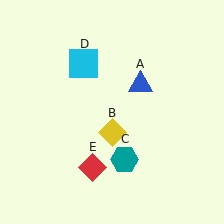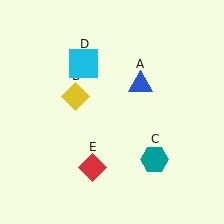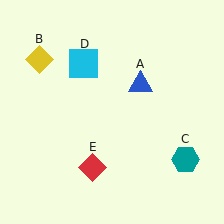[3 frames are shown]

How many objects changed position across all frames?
2 objects changed position: yellow diamond (object B), teal hexagon (object C).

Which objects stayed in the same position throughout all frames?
Blue triangle (object A) and cyan square (object D) and red diamond (object E) remained stationary.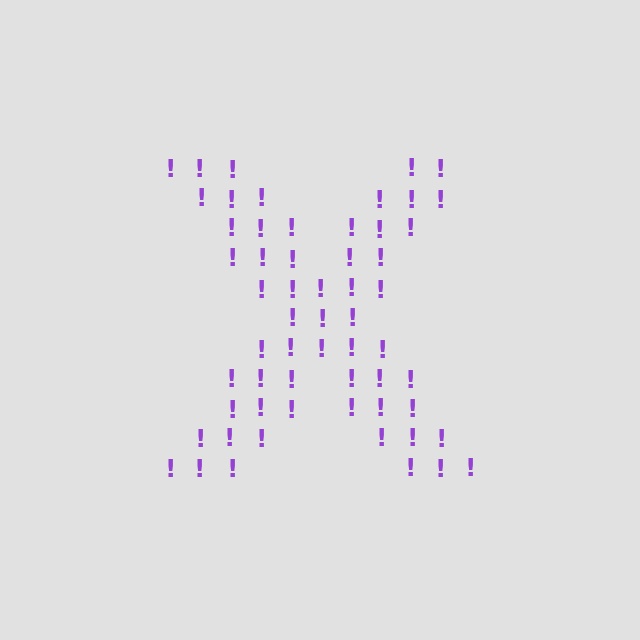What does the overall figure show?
The overall figure shows the letter X.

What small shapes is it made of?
It is made of small exclamation marks.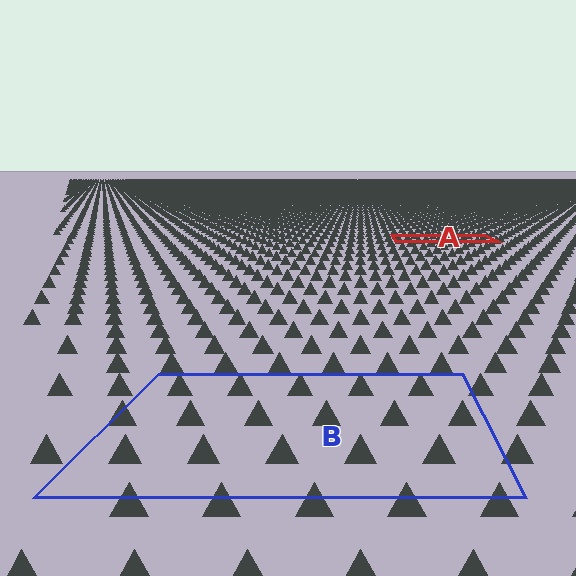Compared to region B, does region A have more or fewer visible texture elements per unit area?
Region A has more texture elements per unit area — they are packed more densely because it is farther away.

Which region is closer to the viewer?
Region B is closer. The texture elements there are larger and more spread out.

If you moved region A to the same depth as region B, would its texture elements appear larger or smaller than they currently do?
They would appear larger. At a closer depth, the same texture elements are projected at a bigger on-screen size.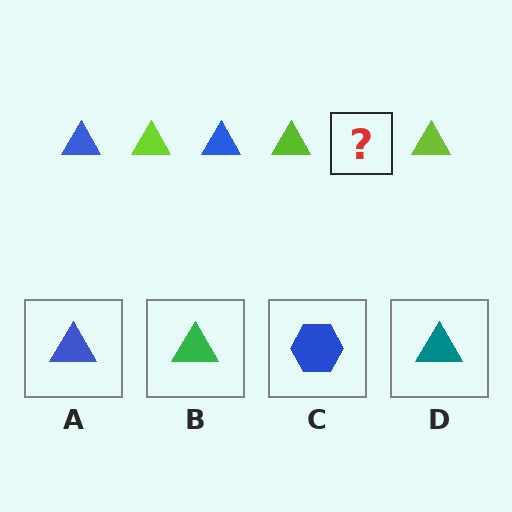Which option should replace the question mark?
Option A.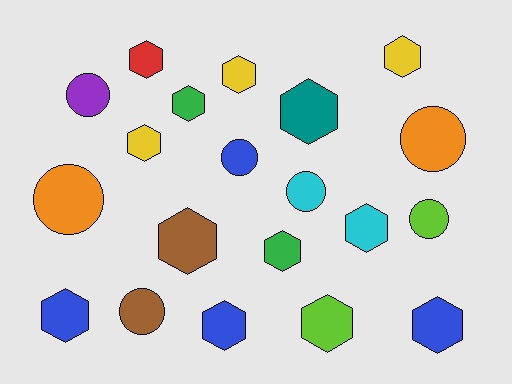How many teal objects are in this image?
There is 1 teal object.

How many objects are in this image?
There are 20 objects.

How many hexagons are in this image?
There are 13 hexagons.